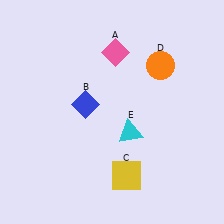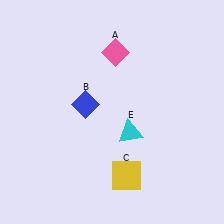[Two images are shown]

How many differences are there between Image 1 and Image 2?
There is 1 difference between the two images.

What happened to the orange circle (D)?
The orange circle (D) was removed in Image 2. It was in the top-right area of Image 1.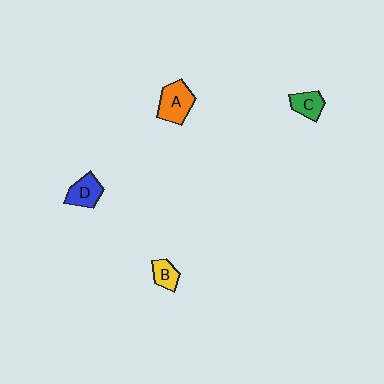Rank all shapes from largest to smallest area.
From largest to smallest: A (orange), D (blue), C (green), B (yellow).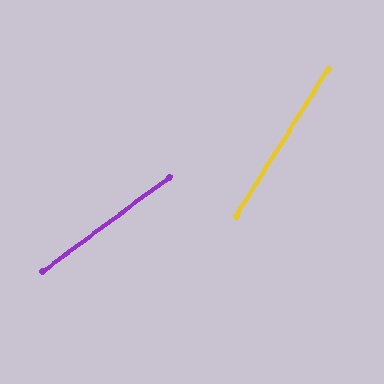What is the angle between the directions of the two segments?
Approximately 21 degrees.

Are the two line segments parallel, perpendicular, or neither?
Neither parallel nor perpendicular — they differ by about 21°.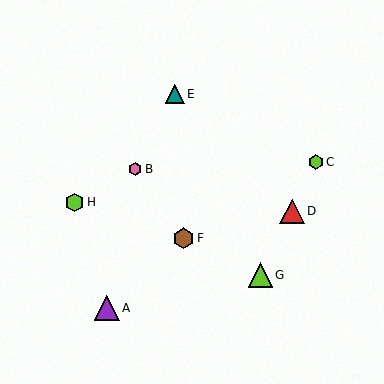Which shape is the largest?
The purple triangle (labeled A) is the largest.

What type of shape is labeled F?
Shape F is a brown hexagon.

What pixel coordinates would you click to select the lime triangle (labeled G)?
Click at (260, 275) to select the lime triangle G.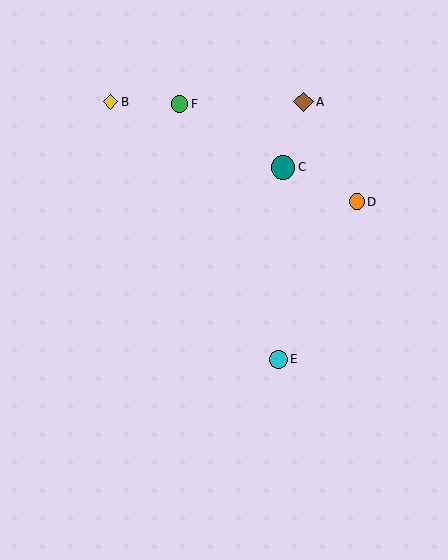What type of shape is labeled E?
Shape E is a cyan circle.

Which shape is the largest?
The teal circle (labeled C) is the largest.